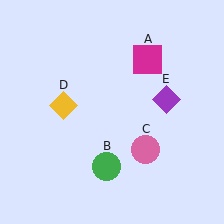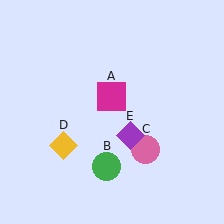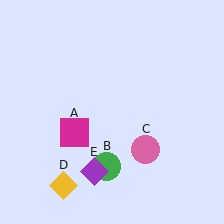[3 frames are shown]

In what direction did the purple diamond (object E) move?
The purple diamond (object E) moved down and to the left.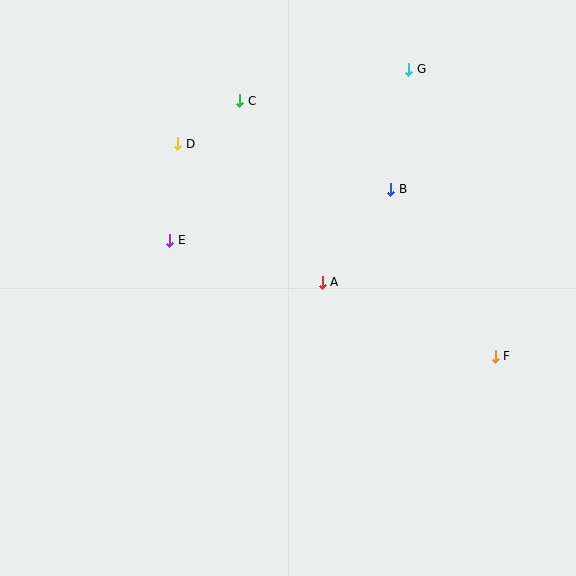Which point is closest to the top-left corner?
Point D is closest to the top-left corner.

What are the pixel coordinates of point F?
Point F is at (495, 356).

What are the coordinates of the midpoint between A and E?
The midpoint between A and E is at (246, 261).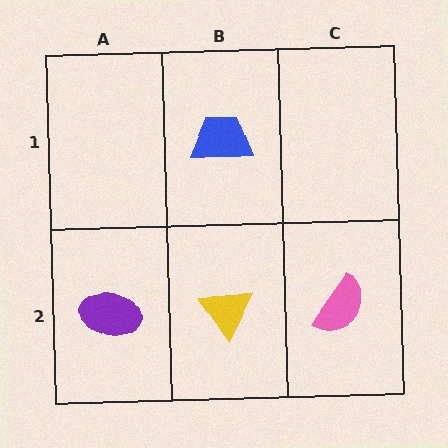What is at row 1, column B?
A blue trapezoid.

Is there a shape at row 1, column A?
No, that cell is empty.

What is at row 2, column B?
A yellow triangle.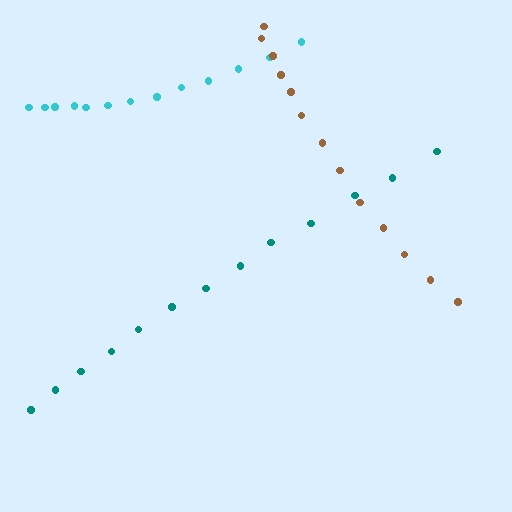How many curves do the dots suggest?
There are 3 distinct paths.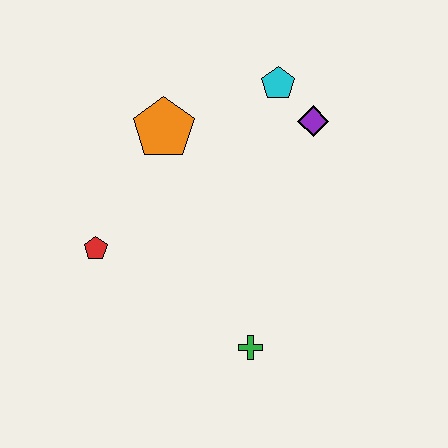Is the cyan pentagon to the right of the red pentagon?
Yes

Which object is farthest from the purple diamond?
The red pentagon is farthest from the purple diamond.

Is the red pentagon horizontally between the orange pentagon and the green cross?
No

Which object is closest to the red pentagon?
The orange pentagon is closest to the red pentagon.